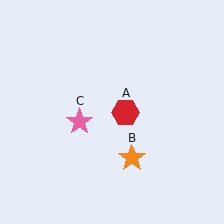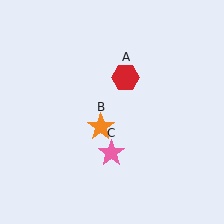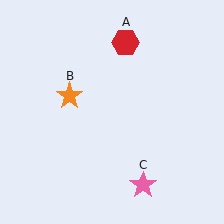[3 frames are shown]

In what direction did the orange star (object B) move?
The orange star (object B) moved up and to the left.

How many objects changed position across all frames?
3 objects changed position: red hexagon (object A), orange star (object B), pink star (object C).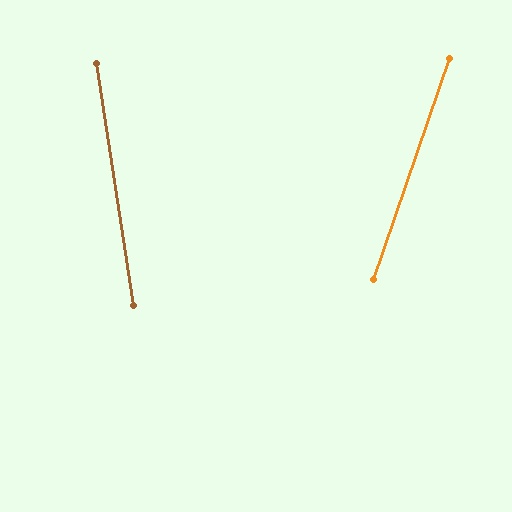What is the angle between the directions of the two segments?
Approximately 27 degrees.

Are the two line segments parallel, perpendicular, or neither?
Neither parallel nor perpendicular — they differ by about 27°.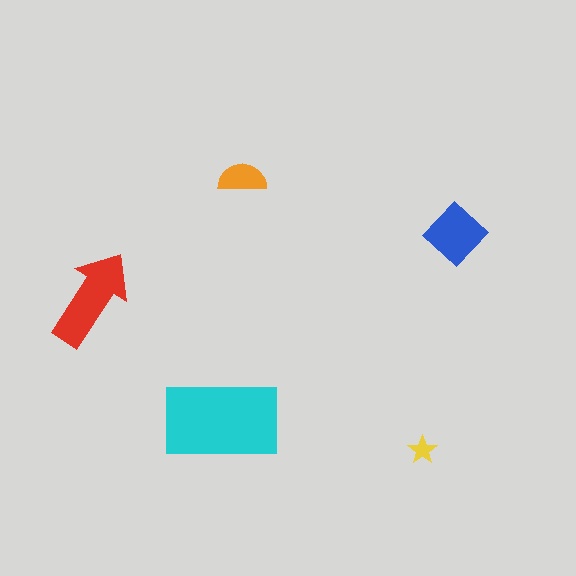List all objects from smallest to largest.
The yellow star, the orange semicircle, the blue diamond, the red arrow, the cyan rectangle.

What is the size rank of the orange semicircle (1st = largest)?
4th.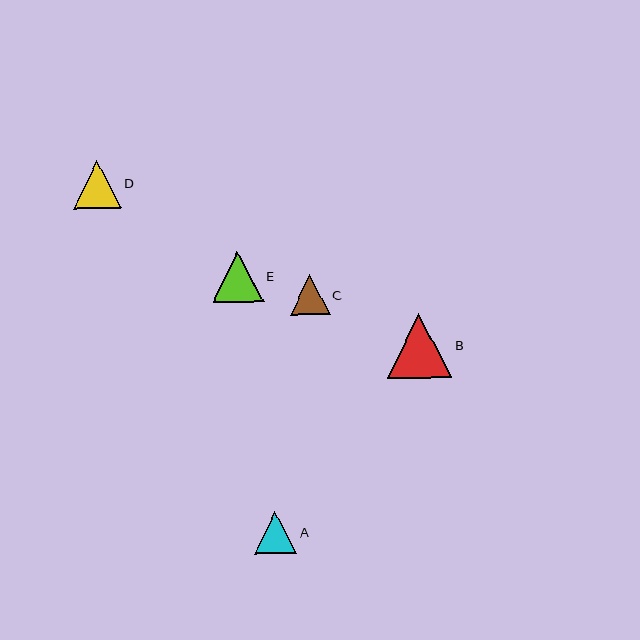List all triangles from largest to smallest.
From largest to smallest: B, E, D, A, C.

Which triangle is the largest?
Triangle B is the largest with a size of approximately 64 pixels.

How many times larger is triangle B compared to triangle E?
Triangle B is approximately 1.3 times the size of triangle E.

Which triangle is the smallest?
Triangle C is the smallest with a size of approximately 40 pixels.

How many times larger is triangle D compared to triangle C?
Triangle D is approximately 1.2 times the size of triangle C.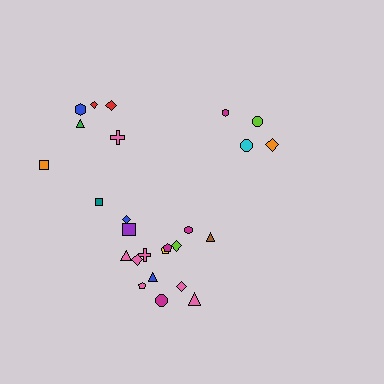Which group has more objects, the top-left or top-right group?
The top-left group.